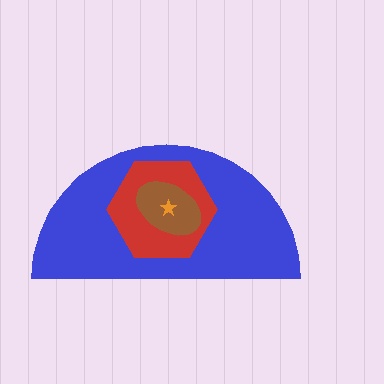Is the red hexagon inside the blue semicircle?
Yes.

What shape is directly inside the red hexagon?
The brown ellipse.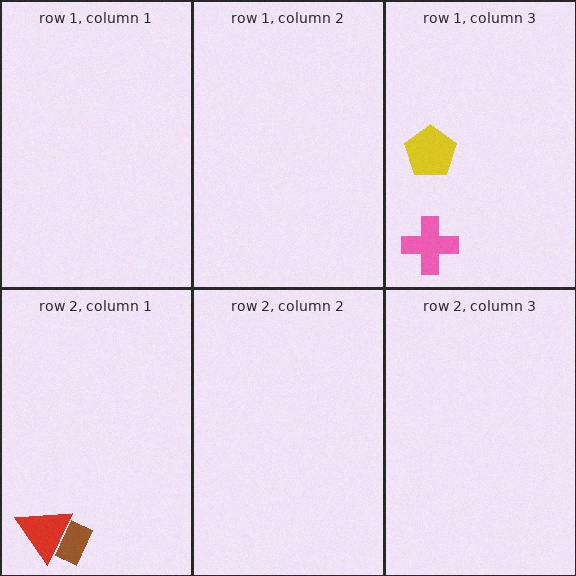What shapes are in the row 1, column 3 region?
The yellow pentagon, the pink cross.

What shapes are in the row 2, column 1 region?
The red triangle, the brown rectangle.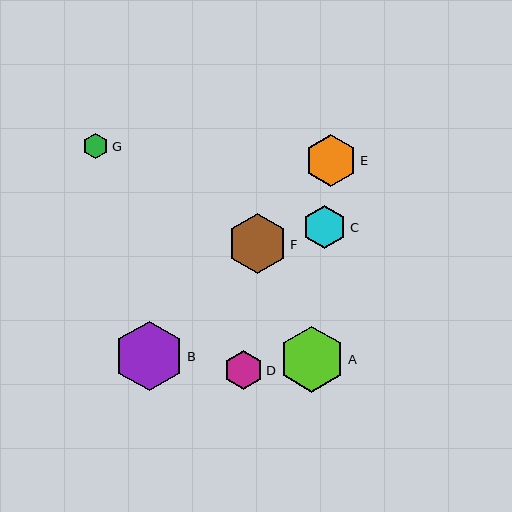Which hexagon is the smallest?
Hexagon G is the smallest with a size of approximately 26 pixels.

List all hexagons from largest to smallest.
From largest to smallest: B, A, F, E, C, D, G.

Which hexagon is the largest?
Hexagon B is the largest with a size of approximately 69 pixels.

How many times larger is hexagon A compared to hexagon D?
Hexagon A is approximately 1.7 times the size of hexagon D.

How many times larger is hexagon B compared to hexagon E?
Hexagon B is approximately 1.3 times the size of hexagon E.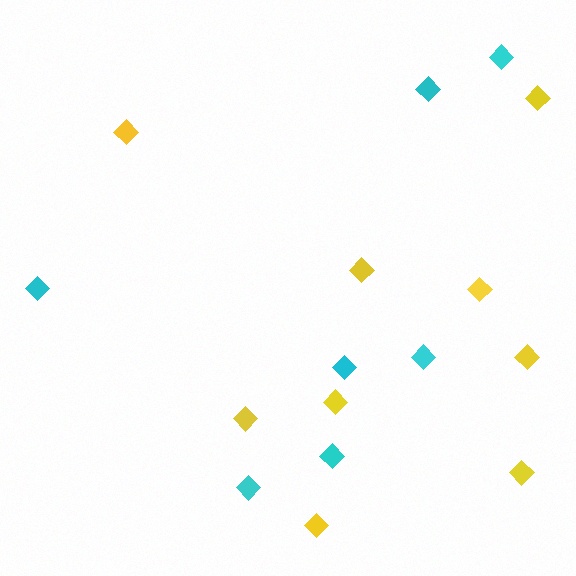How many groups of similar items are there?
There are 2 groups: one group of yellow diamonds (9) and one group of cyan diamonds (7).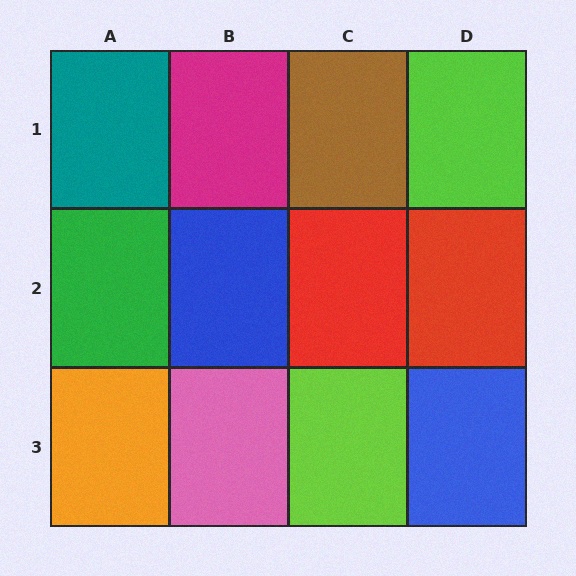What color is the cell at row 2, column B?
Blue.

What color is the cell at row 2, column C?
Red.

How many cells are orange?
1 cell is orange.